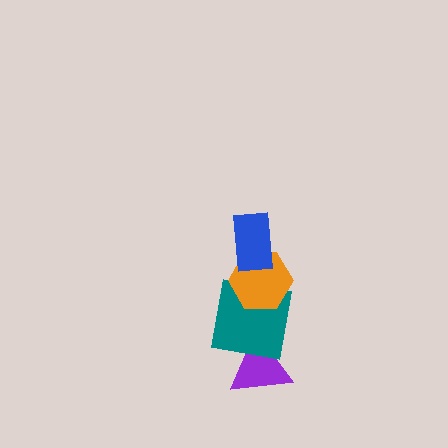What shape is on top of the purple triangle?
The teal square is on top of the purple triangle.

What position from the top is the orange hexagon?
The orange hexagon is 2nd from the top.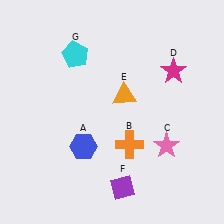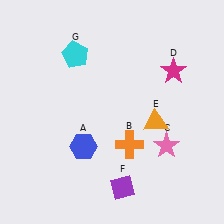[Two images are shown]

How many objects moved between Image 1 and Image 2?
1 object moved between the two images.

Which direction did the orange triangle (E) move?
The orange triangle (E) moved right.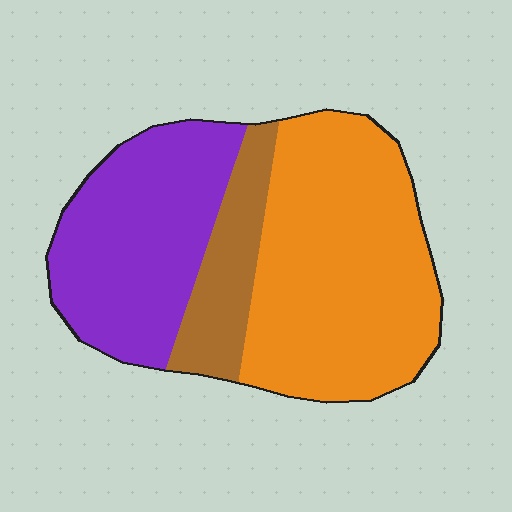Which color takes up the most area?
Orange, at roughly 50%.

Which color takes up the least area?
Brown, at roughly 15%.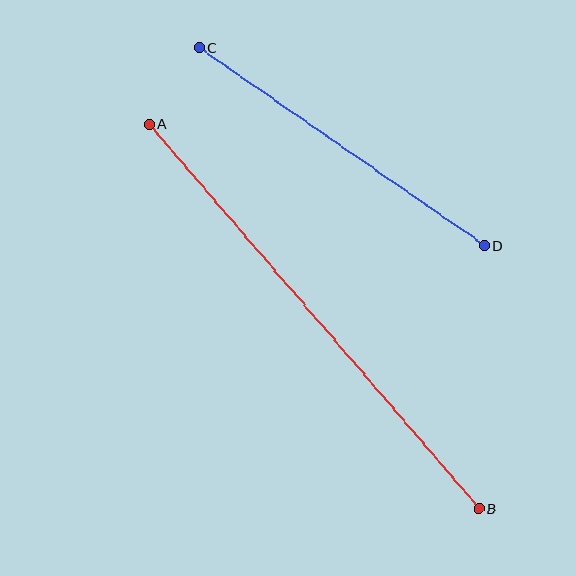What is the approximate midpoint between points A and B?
The midpoint is at approximately (314, 316) pixels.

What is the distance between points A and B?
The distance is approximately 507 pixels.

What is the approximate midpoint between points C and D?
The midpoint is at approximately (342, 147) pixels.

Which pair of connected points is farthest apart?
Points A and B are farthest apart.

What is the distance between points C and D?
The distance is approximately 347 pixels.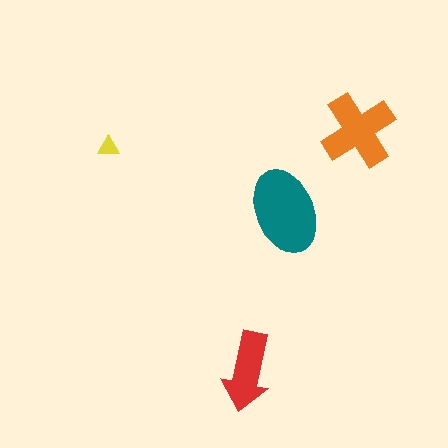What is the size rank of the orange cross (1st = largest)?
2nd.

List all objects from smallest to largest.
The yellow triangle, the red arrow, the orange cross, the teal ellipse.